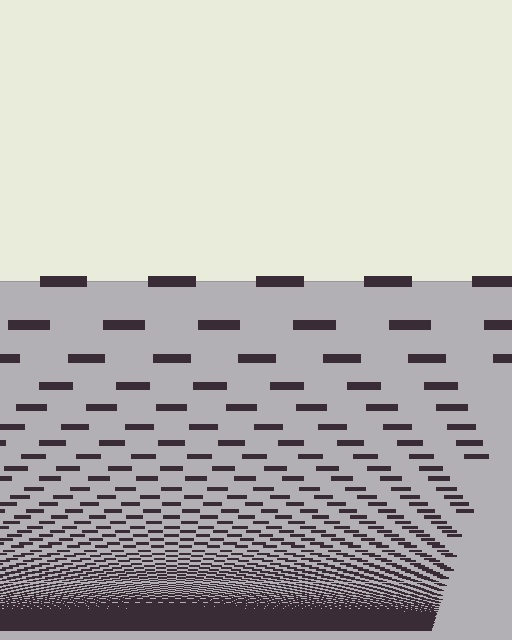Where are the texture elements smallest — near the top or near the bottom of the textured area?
Near the bottom.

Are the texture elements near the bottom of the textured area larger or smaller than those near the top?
Smaller. The gradient is inverted — elements near the bottom are smaller and denser.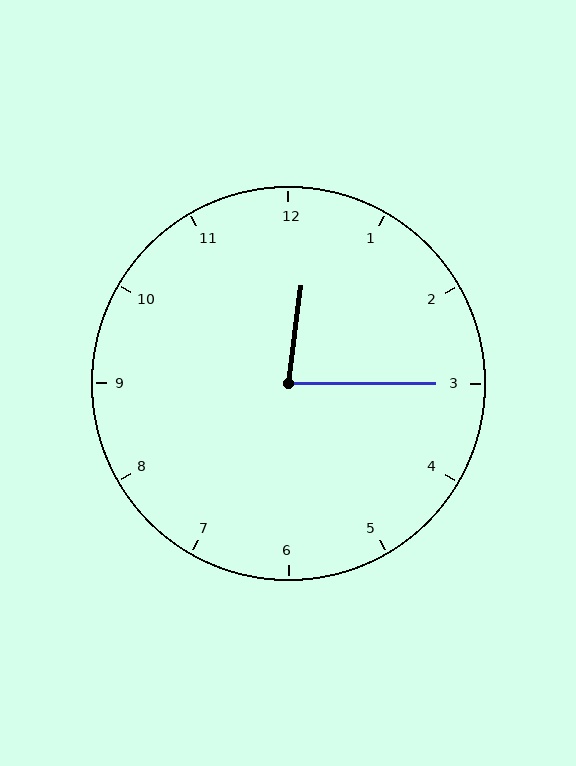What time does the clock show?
12:15.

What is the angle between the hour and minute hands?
Approximately 82 degrees.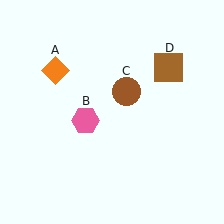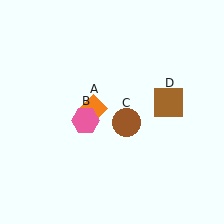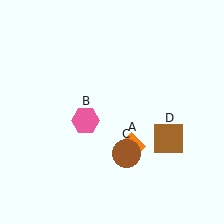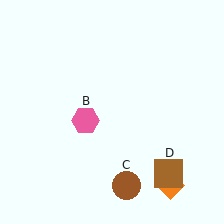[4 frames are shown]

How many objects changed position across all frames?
3 objects changed position: orange diamond (object A), brown circle (object C), brown square (object D).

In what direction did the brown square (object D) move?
The brown square (object D) moved down.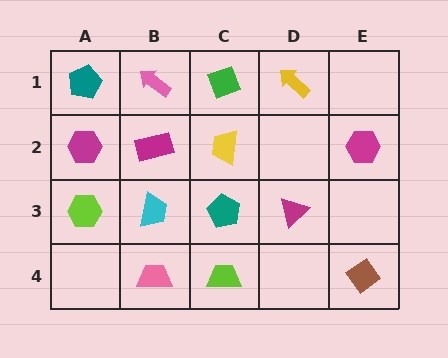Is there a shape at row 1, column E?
No, that cell is empty.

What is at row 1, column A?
A teal pentagon.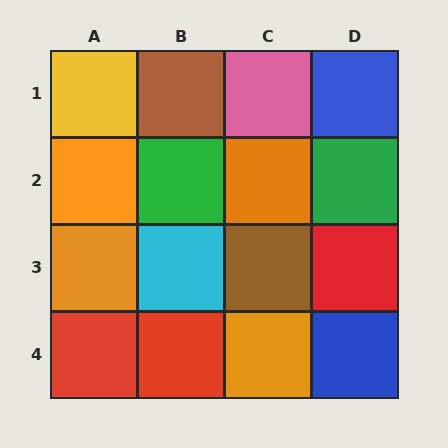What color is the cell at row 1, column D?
Blue.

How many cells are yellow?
1 cell is yellow.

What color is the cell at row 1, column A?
Yellow.